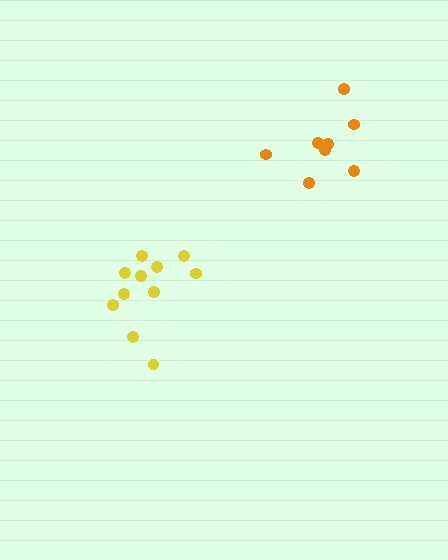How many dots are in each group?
Group 1: 11 dots, Group 2: 8 dots (19 total).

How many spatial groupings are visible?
There are 2 spatial groupings.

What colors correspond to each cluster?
The clusters are colored: yellow, orange.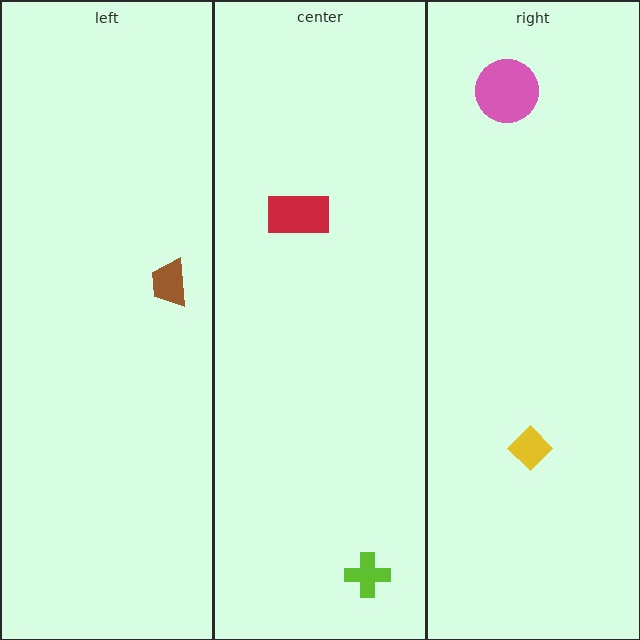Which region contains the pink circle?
The right region.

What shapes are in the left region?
The brown trapezoid.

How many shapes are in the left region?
1.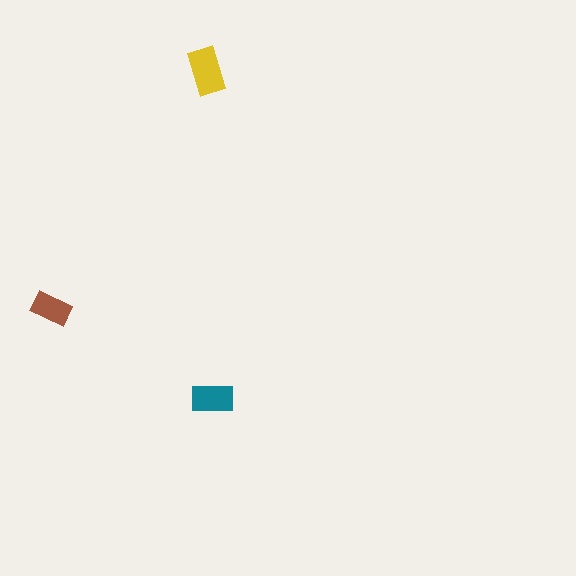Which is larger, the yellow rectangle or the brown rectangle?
The yellow one.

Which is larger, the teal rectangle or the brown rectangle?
The teal one.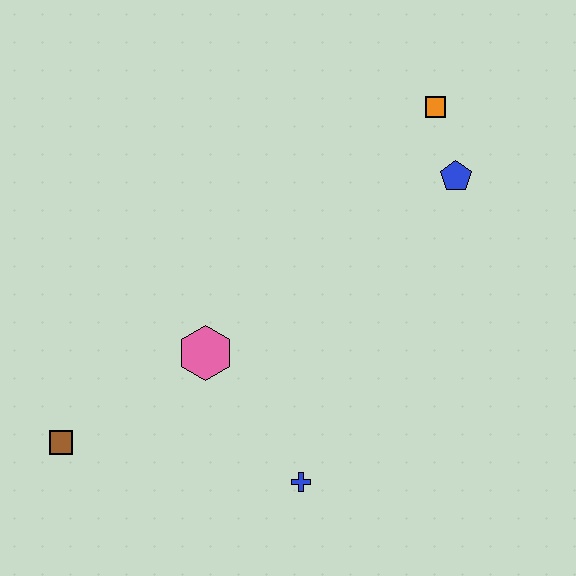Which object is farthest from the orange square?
The brown square is farthest from the orange square.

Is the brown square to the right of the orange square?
No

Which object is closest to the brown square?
The pink hexagon is closest to the brown square.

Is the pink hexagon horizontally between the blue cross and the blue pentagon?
No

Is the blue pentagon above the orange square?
No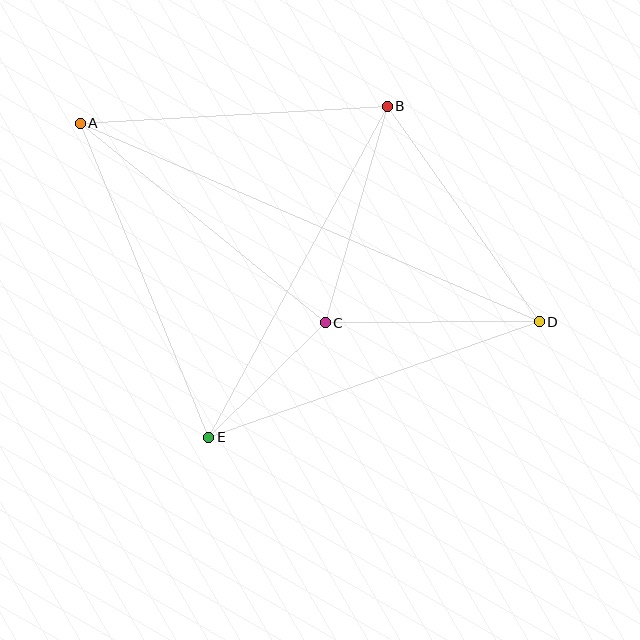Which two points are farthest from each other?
Points A and D are farthest from each other.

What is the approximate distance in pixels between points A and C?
The distance between A and C is approximately 316 pixels.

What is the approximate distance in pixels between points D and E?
The distance between D and E is approximately 350 pixels.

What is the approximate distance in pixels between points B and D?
The distance between B and D is approximately 264 pixels.